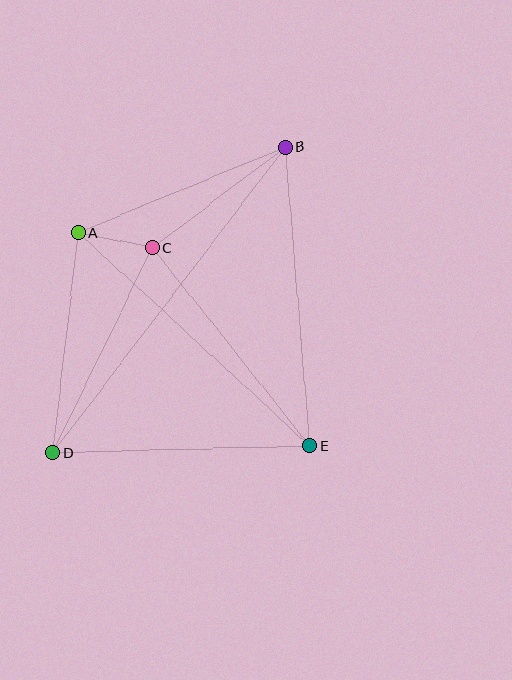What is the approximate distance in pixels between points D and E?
The distance between D and E is approximately 257 pixels.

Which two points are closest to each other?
Points A and C are closest to each other.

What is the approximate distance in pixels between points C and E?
The distance between C and E is approximately 253 pixels.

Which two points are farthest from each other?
Points B and D are farthest from each other.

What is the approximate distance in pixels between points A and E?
The distance between A and E is approximately 315 pixels.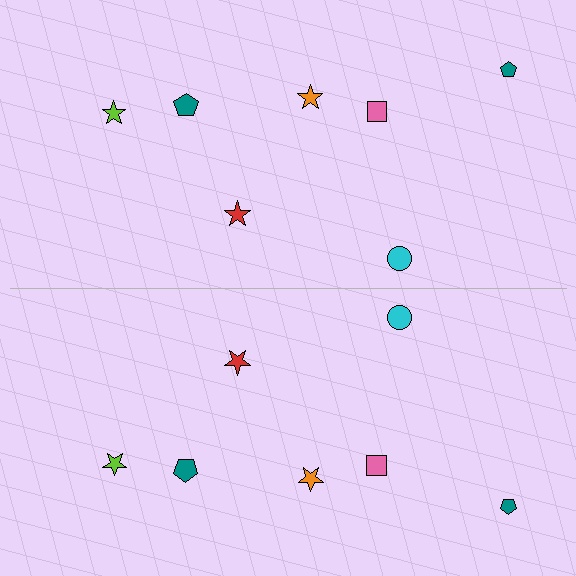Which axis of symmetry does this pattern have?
The pattern has a horizontal axis of symmetry running through the center of the image.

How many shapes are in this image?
There are 14 shapes in this image.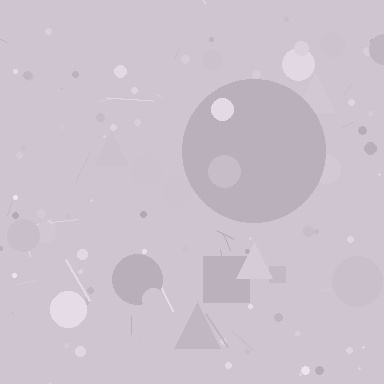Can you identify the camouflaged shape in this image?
The camouflaged shape is a circle.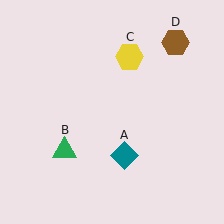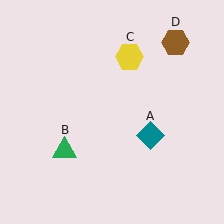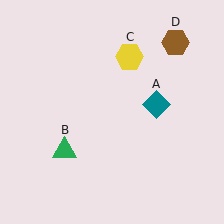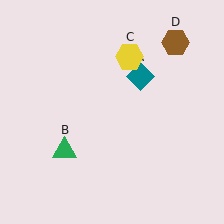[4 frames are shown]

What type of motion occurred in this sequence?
The teal diamond (object A) rotated counterclockwise around the center of the scene.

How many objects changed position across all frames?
1 object changed position: teal diamond (object A).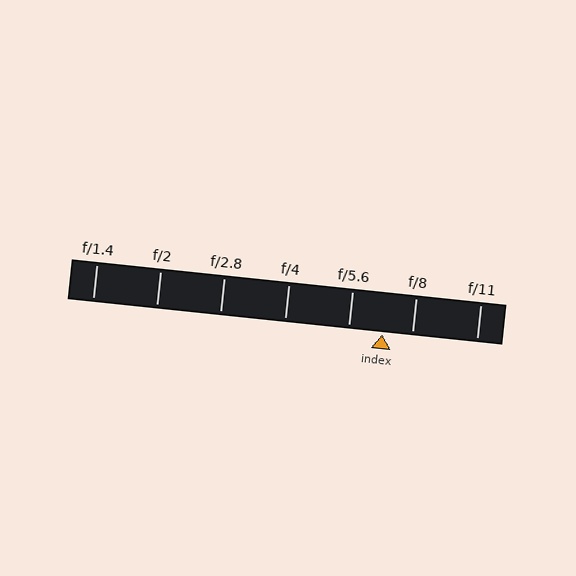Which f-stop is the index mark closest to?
The index mark is closest to f/8.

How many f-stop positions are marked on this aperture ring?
There are 7 f-stop positions marked.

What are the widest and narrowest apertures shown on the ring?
The widest aperture shown is f/1.4 and the narrowest is f/11.